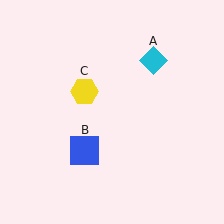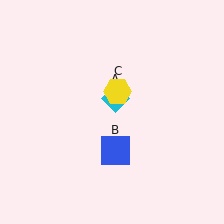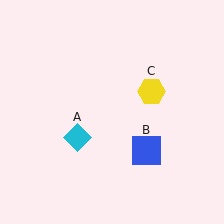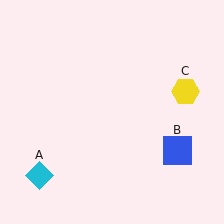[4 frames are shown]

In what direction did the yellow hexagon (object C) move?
The yellow hexagon (object C) moved right.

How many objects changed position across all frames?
3 objects changed position: cyan diamond (object A), blue square (object B), yellow hexagon (object C).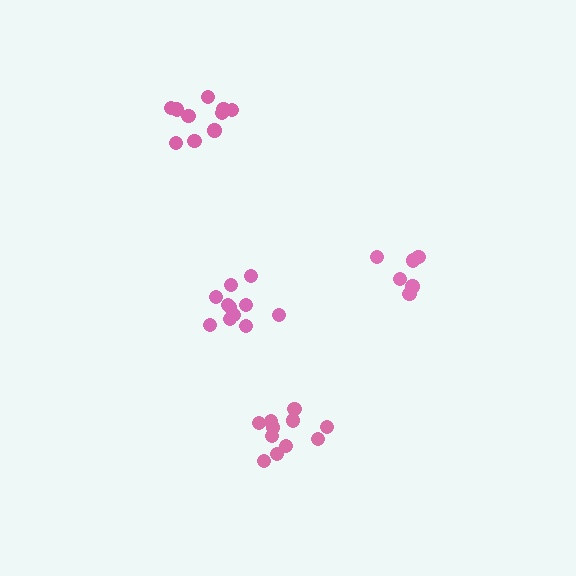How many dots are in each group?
Group 1: 11 dots, Group 2: 10 dots, Group 3: 11 dots, Group 4: 7 dots (39 total).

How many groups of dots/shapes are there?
There are 4 groups.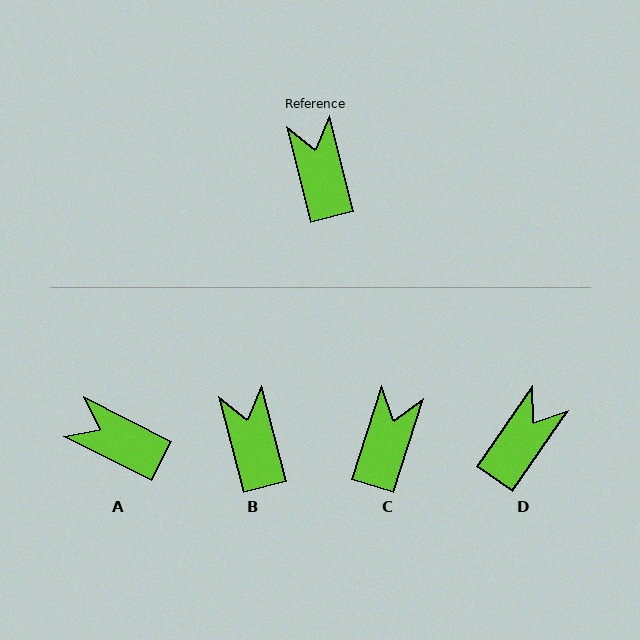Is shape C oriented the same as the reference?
No, it is off by about 32 degrees.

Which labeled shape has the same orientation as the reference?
B.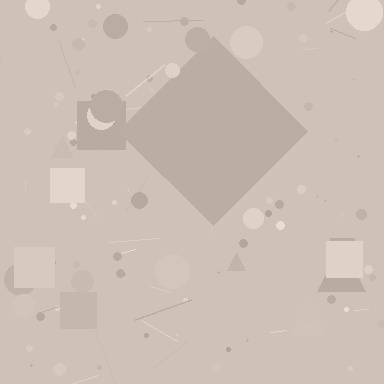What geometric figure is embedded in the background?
A diamond is embedded in the background.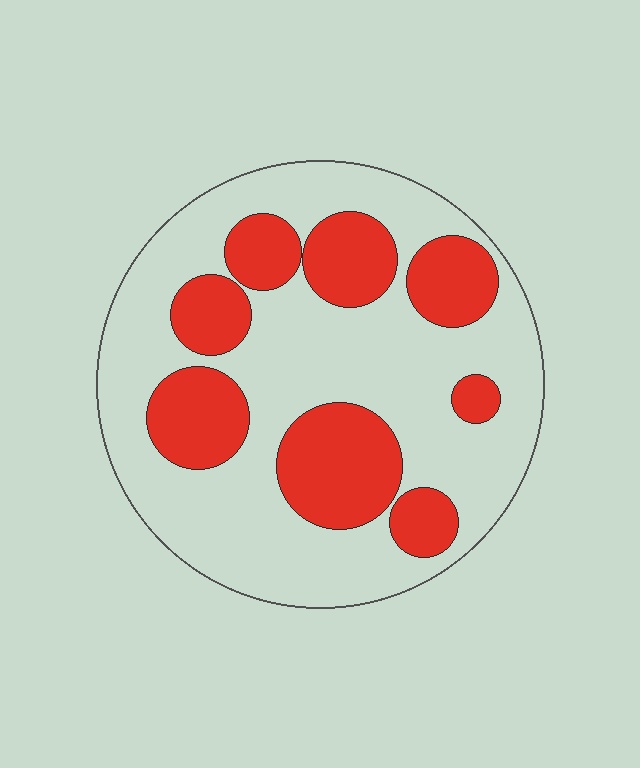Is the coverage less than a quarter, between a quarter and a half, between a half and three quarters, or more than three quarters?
Between a quarter and a half.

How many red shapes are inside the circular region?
8.